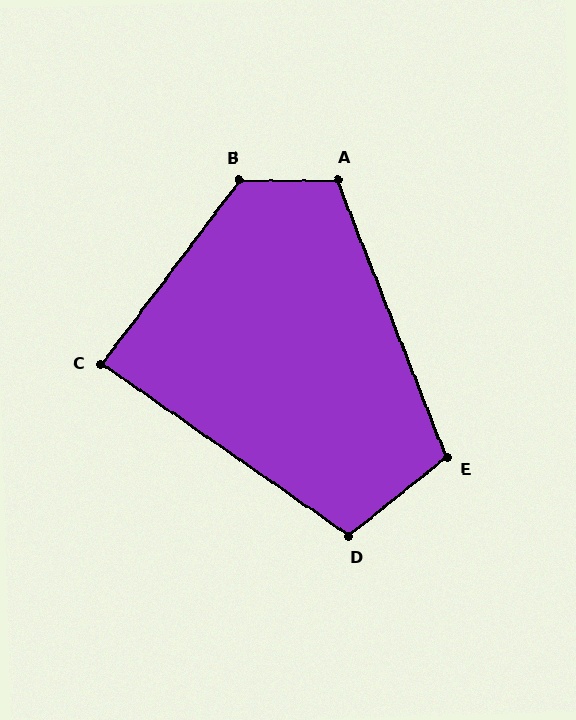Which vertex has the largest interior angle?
B, at approximately 127 degrees.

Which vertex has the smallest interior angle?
C, at approximately 88 degrees.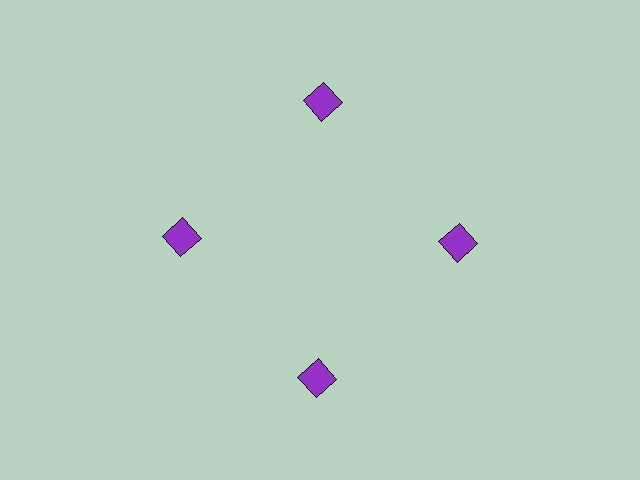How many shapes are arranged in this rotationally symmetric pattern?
There are 4 shapes, arranged in 4 groups of 1.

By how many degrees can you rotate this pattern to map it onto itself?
The pattern maps onto itself every 90 degrees of rotation.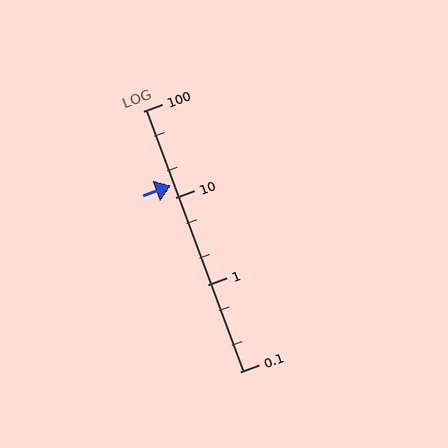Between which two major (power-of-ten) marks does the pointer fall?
The pointer is between 10 and 100.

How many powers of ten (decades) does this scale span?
The scale spans 3 decades, from 0.1 to 100.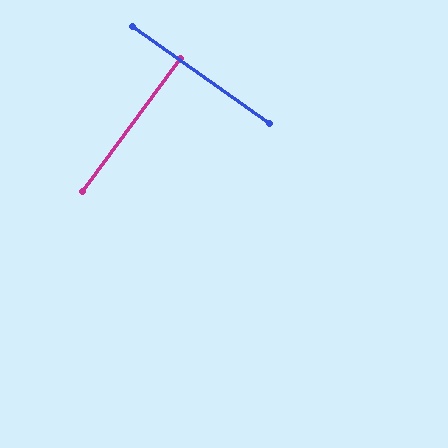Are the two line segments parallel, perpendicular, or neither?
Perpendicular — they meet at approximately 89°.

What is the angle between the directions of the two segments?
Approximately 89 degrees.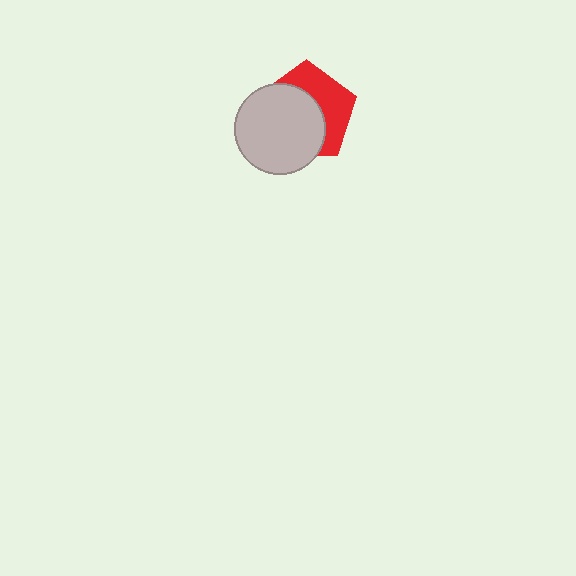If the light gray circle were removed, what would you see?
You would see the complete red pentagon.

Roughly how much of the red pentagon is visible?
A small part of it is visible (roughly 42%).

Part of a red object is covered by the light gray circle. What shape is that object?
It is a pentagon.